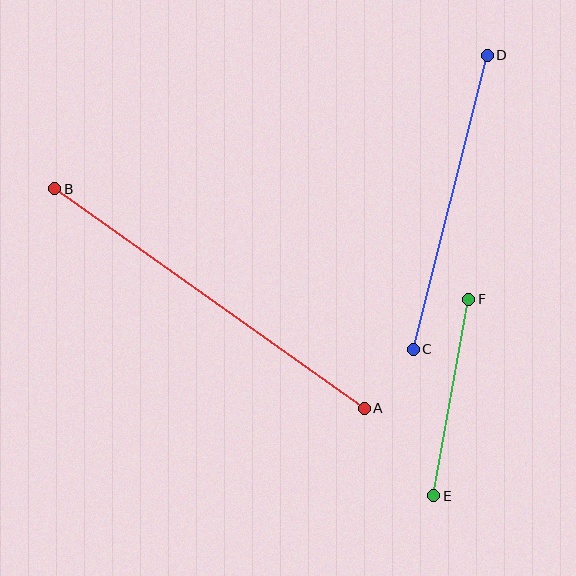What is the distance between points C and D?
The distance is approximately 303 pixels.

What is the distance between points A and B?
The distance is approximately 380 pixels.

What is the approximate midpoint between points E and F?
The midpoint is at approximately (451, 397) pixels.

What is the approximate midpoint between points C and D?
The midpoint is at approximately (450, 202) pixels.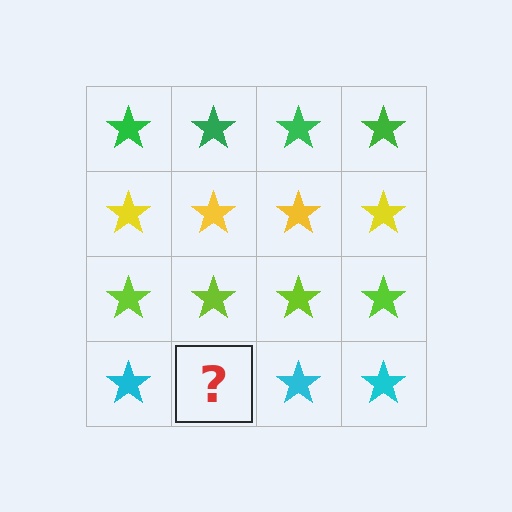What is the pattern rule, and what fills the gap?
The rule is that each row has a consistent color. The gap should be filled with a cyan star.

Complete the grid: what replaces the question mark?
The question mark should be replaced with a cyan star.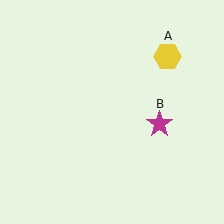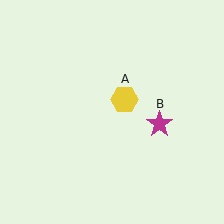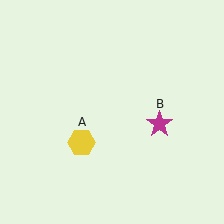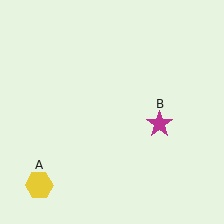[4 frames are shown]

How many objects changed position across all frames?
1 object changed position: yellow hexagon (object A).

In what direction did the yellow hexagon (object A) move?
The yellow hexagon (object A) moved down and to the left.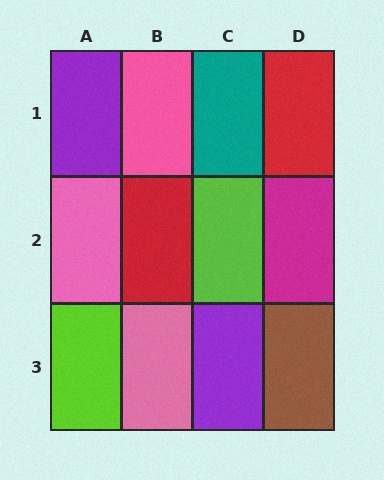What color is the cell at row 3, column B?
Pink.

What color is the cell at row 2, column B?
Red.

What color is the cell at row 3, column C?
Purple.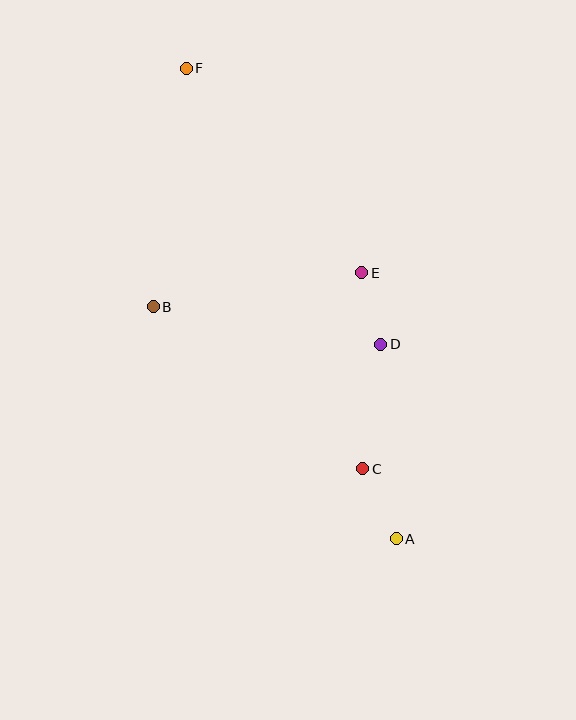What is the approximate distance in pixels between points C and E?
The distance between C and E is approximately 196 pixels.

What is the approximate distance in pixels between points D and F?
The distance between D and F is approximately 338 pixels.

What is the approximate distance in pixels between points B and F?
The distance between B and F is approximately 241 pixels.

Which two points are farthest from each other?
Points A and F are farthest from each other.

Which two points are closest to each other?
Points D and E are closest to each other.